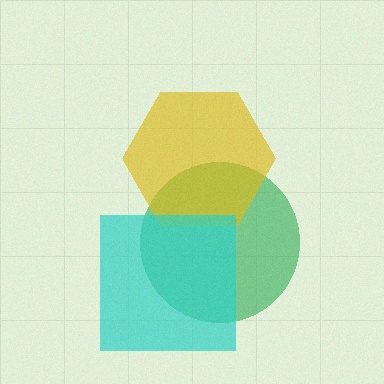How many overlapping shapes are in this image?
There are 3 overlapping shapes in the image.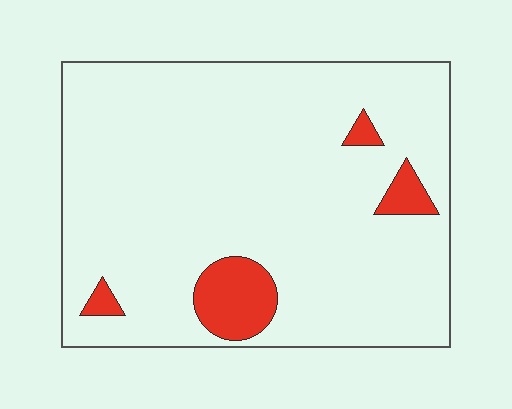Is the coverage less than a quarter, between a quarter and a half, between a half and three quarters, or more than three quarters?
Less than a quarter.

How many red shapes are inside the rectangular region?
4.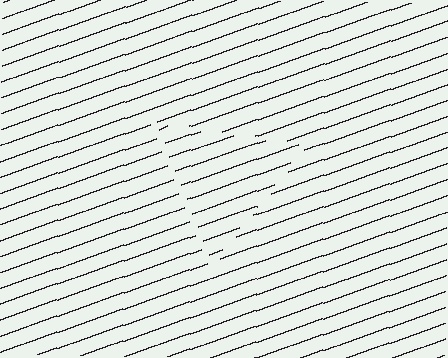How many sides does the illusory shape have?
3 sides — the line-ends trace a triangle.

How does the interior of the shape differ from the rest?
The interior of the shape contains the same grating, shifted by half a period — the contour is defined by the phase discontinuity where line-ends from the inner and outer gratings abut.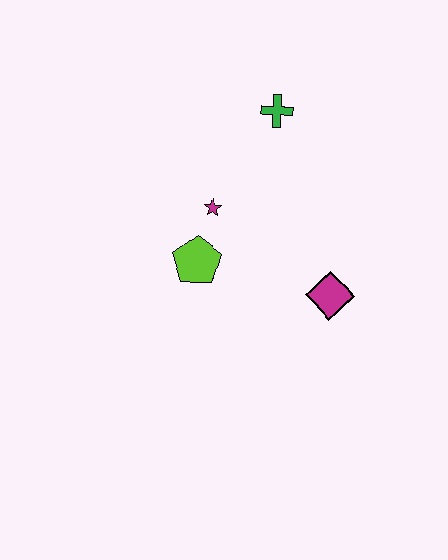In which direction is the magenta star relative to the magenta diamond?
The magenta star is to the left of the magenta diamond.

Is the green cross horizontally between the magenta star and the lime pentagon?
No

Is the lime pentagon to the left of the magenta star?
Yes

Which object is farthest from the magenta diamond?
The green cross is farthest from the magenta diamond.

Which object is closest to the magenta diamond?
The lime pentagon is closest to the magenta diamond.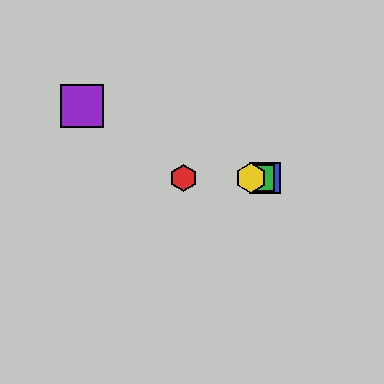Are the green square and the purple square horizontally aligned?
No, the green square is at y≈178 and the purple square is at y≈106.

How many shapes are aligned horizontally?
4 shapes (the red hexagon, the blue square, the green square, the yellow hexagon) are aligned horizontally.